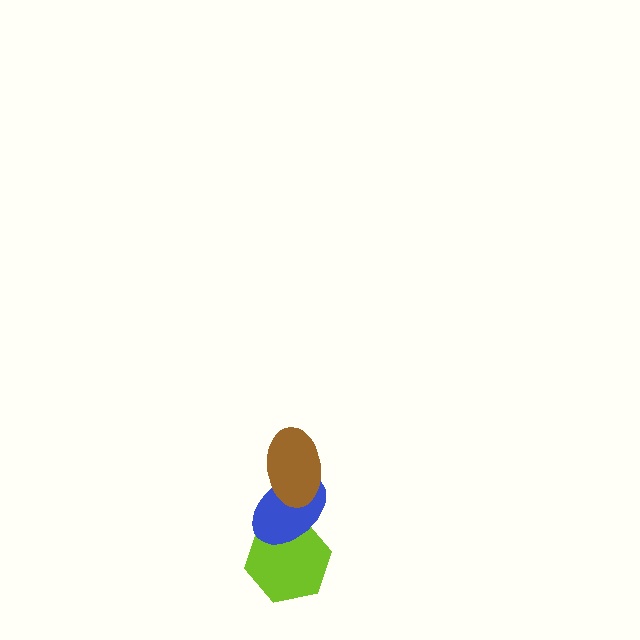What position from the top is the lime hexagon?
The lime hexagon is 3rd from the top.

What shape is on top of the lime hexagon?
The blue ellipse is on top of the lime hexagon.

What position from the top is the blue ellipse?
The blue ellipse is 2nd from the top.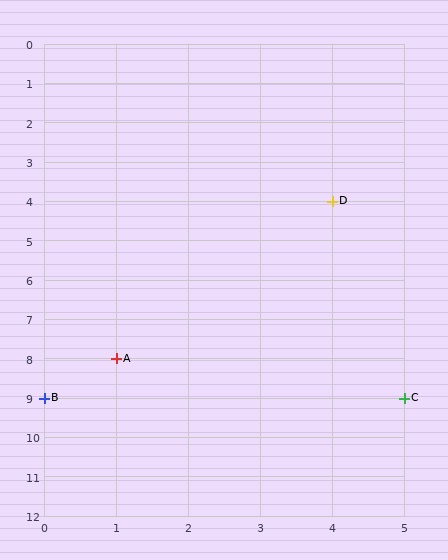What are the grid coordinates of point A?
Point A is at grid coordinates (1, 8).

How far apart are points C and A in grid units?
Points C and A are 4 columns and 1 row apart (about 4.1 grid units diagonally).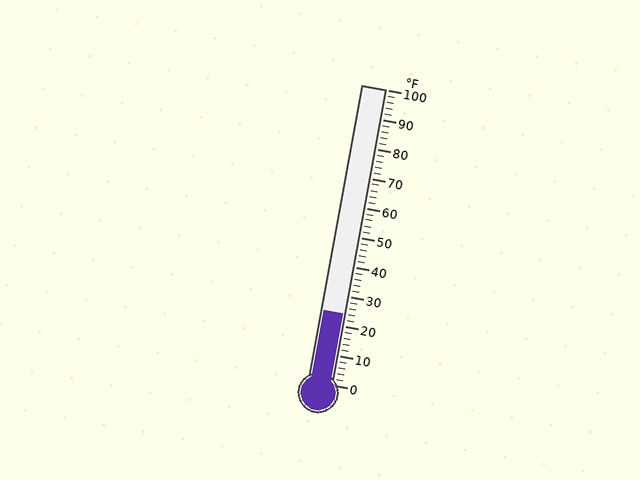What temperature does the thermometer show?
The thermometer shows approximately 24°F.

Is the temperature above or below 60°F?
The temperature is below 60°F.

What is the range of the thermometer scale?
The thermometer scale ranges from 0°F to 100°F.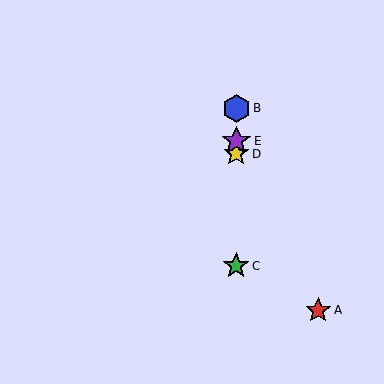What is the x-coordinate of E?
Object E is at x≈236.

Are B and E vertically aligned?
Yes, both are at x≈236.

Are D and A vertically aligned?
No, D is at x≈236 and A is at x≈318.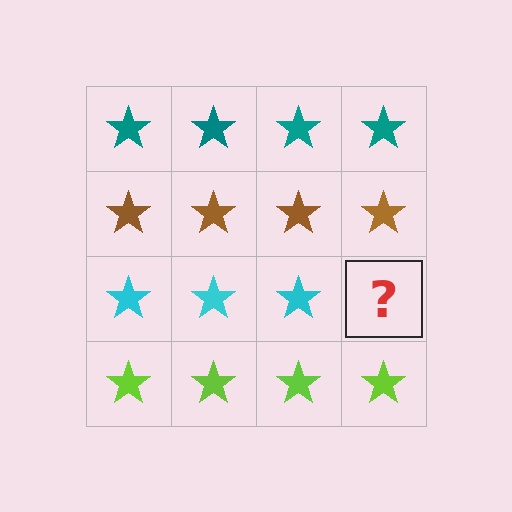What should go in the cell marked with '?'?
The missing cell should contain a cyan star.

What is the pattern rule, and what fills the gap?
The rule is that each row has a consistent color. The gap should be filled with a cyan star.